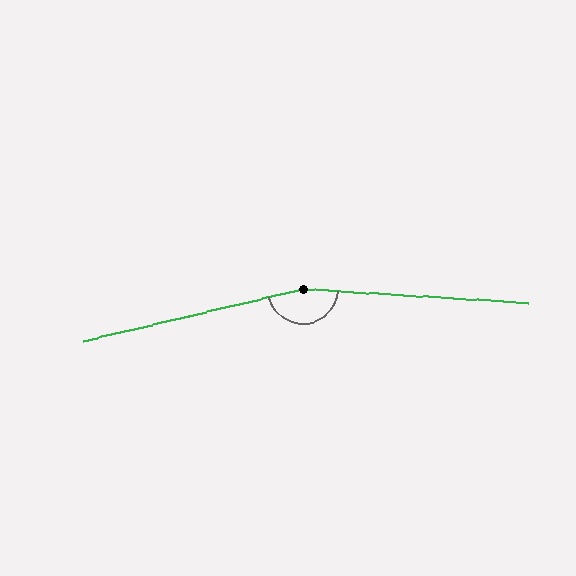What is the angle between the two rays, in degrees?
Approximately 163 degrees.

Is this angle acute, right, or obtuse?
It is obtuse.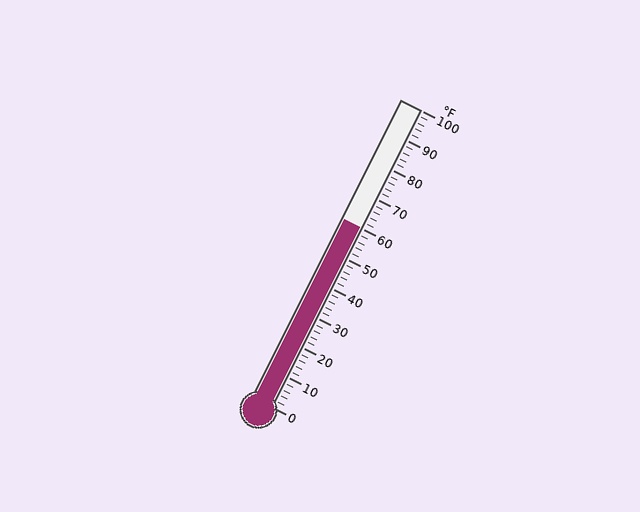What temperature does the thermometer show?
The thermometer shows approximately 60°F.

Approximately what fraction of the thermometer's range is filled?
The thermometer is filled to approximately 60% of its range.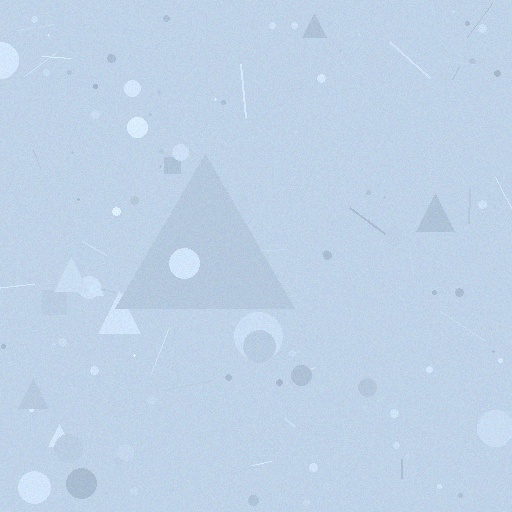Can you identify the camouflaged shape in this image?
The camouflaged shape is a triangle.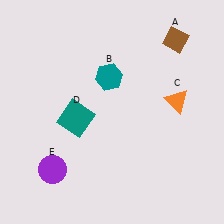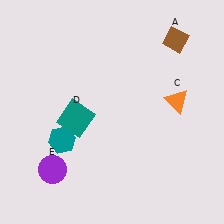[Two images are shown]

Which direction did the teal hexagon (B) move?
The teal hexagon (B) moved down.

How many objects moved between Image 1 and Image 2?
1 object moved between the two images.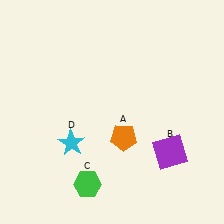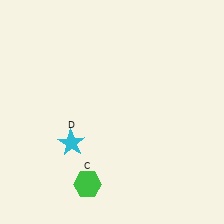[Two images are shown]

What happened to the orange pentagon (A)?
The orange pentagon (A) was removed in Image 2. It was in the bottom-right area of Image 1.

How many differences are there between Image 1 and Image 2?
There are 2 differences between the two images.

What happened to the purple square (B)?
The purple square (B) was removed in Image 2. It was in the bottom-right area of Image 1.